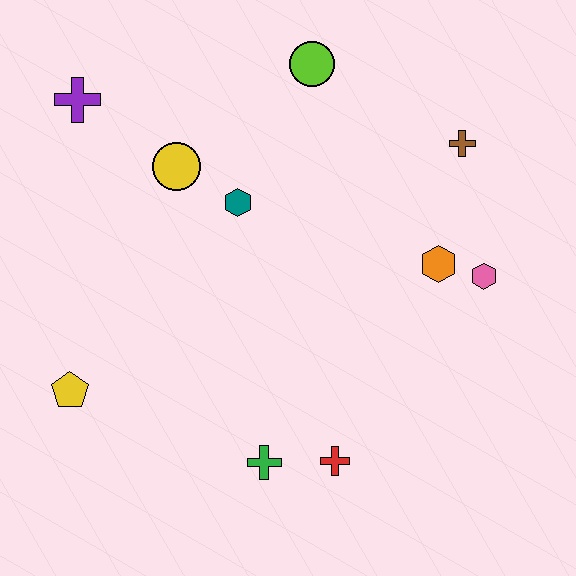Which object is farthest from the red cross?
The purple cross is farthest from the red cross.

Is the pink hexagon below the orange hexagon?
Yes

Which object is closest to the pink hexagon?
The orange hexagon is closest to the pink hexagon.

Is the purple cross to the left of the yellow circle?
Yes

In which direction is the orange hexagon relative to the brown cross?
The orange hexagon is below the brown cross.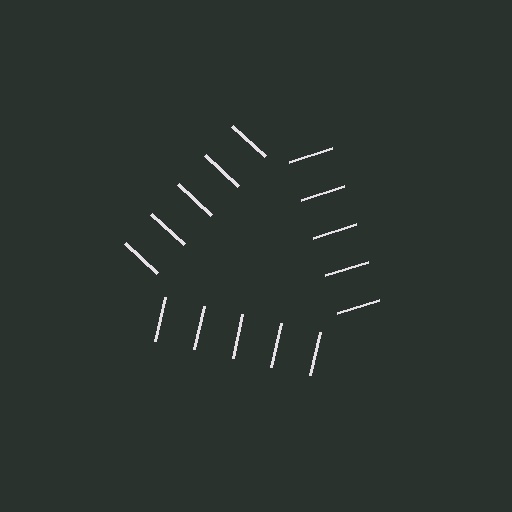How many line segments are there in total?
15 — 5 along each of the 3 edges.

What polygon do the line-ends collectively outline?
An illusory triangle — the line segments terminate on its edges but no continuous stroke is drawn.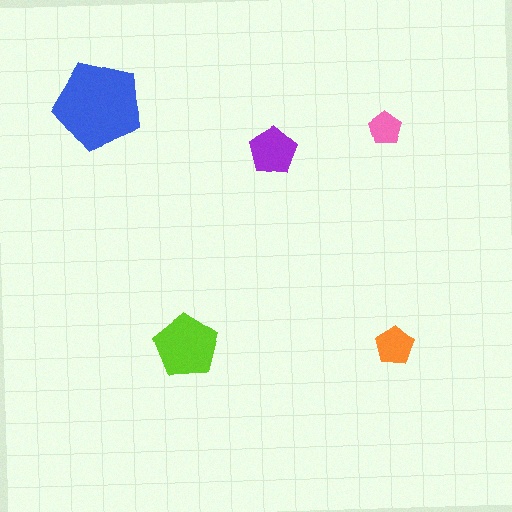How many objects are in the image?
There are 5 objects in the image.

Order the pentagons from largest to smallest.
the blue one, the lime one, the purple one, the orange one, the pink one.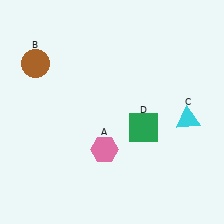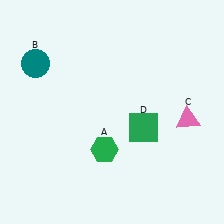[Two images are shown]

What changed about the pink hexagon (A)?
In Image 1, A is pink. In Image 2, it changed to green.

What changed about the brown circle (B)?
In Image 1, B is brown. In Image 2, it changed to teal.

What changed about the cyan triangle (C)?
In Image 1, C is cyan. In Image 2, it changed to pink.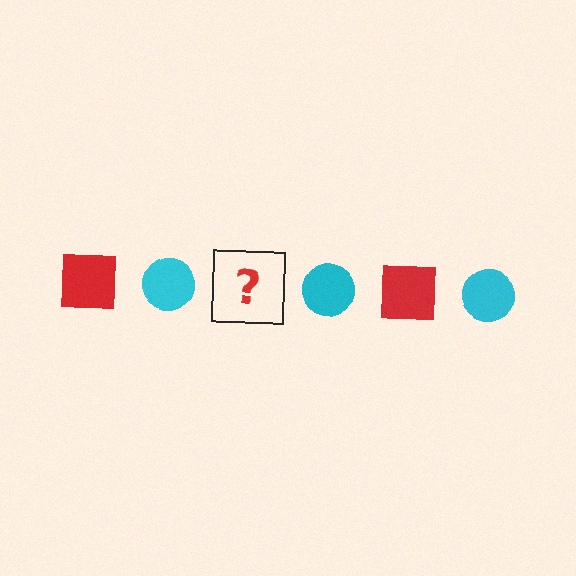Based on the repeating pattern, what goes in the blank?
The blank should be a red square.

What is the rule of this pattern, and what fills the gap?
The rule is that the pattern alternates between red square and cyan circle. The gap should be filled with a red square.